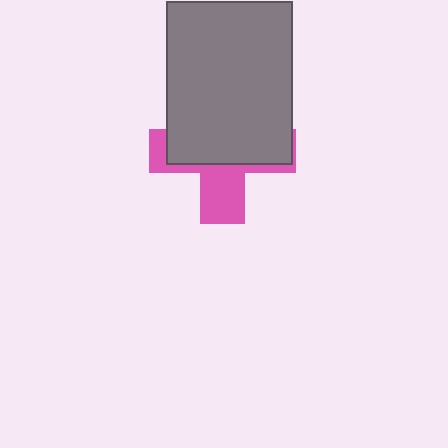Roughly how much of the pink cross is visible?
A small part of it is visible (roughly 37%).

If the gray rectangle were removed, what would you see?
You would see the complete pink cross.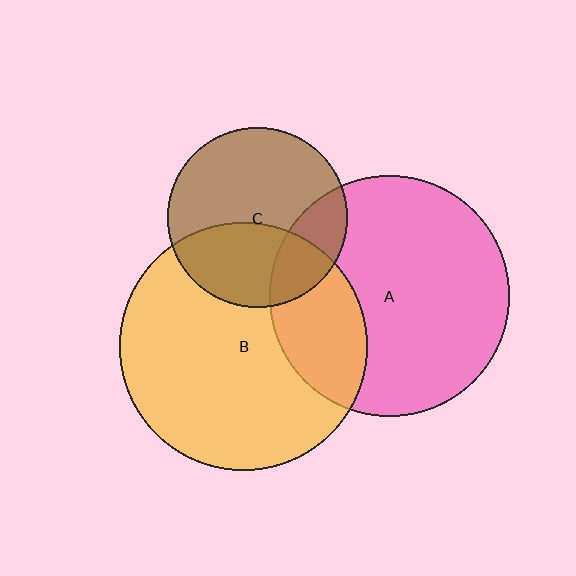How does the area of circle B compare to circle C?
Approximately 1.9 times.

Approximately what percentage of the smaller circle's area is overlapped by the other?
Approximately 20%.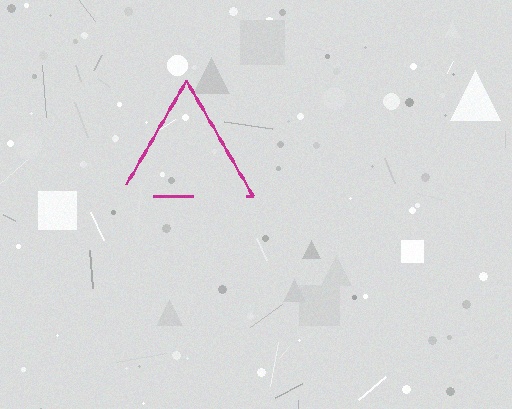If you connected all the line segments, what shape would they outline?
They would outline a triangle.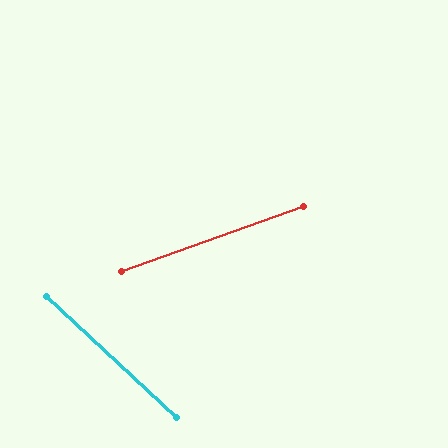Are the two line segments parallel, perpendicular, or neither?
Neither parallel nor perpendicular — they differ by about 62°.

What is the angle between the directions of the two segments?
Approximately 62 degrees.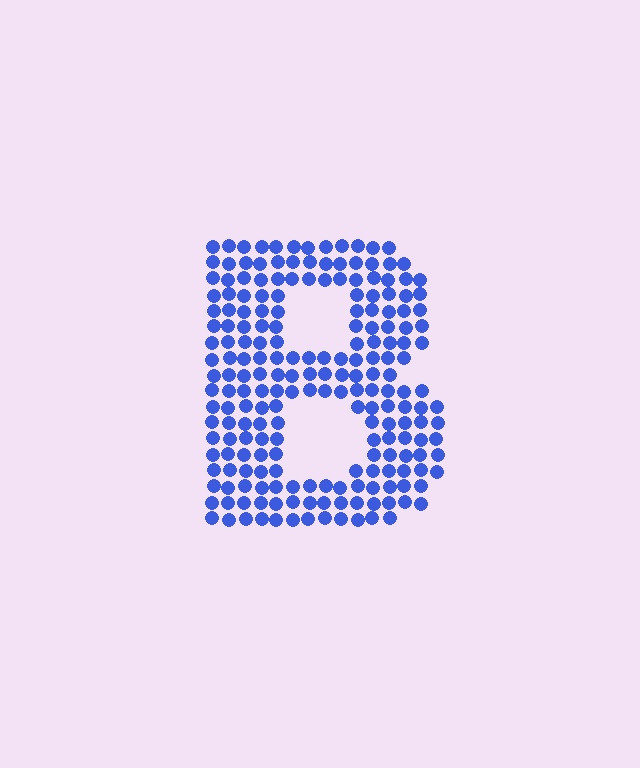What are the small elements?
The small elements are circles.